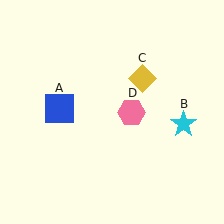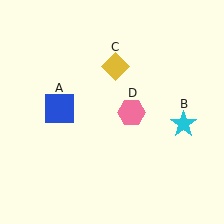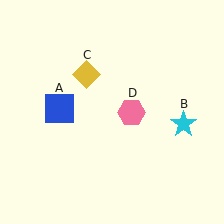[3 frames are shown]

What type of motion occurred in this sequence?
The yellow diamond (object C) rotated counterclockwise around the center of the scene.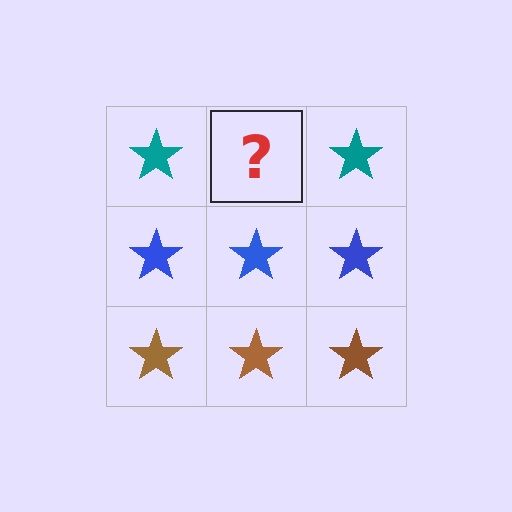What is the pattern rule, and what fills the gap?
The rule is that each row has a consistent color. The gap should be filled with a teal star.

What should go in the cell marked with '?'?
The missing cell should contain a teal star.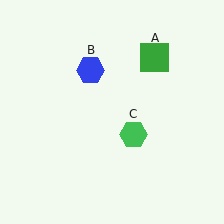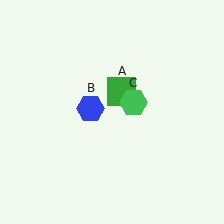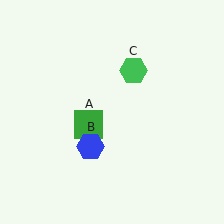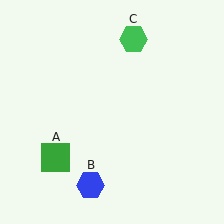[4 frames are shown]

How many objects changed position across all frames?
3 objects changed position: green square (object A), blue hexagon (object B), green hexagon (object C).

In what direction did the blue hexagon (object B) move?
The blue hexagon (object B) moved down.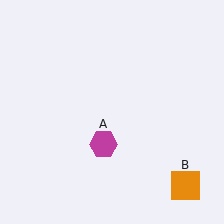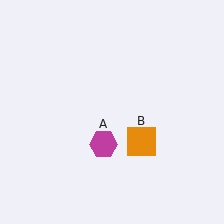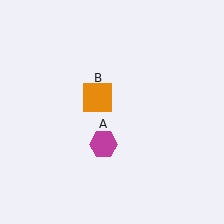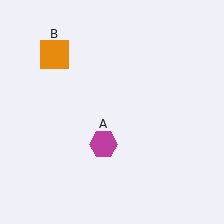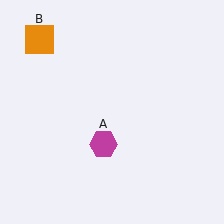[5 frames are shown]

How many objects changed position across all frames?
1 object changed position: orange square (object B).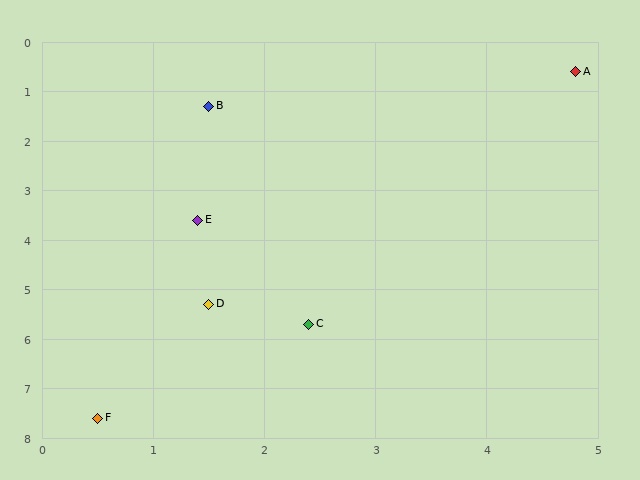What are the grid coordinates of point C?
Point C is at approximately (2.4, 5.7).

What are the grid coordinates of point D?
Point D is at approximately (1.5, 5.3).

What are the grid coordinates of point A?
Point A is at approximately (4.8, 0.6).